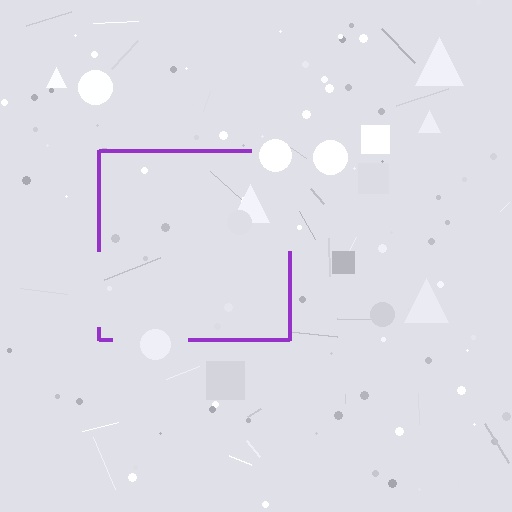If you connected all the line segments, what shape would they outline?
They would outline a square.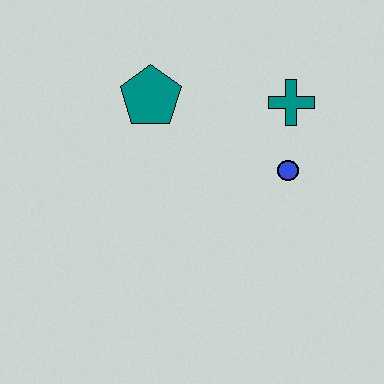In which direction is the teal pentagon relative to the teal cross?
The teal pentagon is to the left of the teal cross.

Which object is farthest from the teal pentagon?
The blue circle is farthest from the teal pentagon.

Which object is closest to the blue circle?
The teal cross is closest to the blue circle.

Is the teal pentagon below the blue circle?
No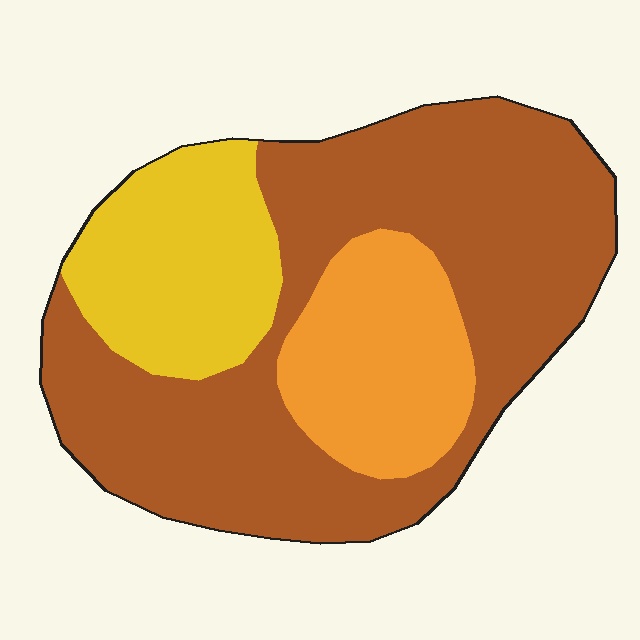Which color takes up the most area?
Brown, at roughly 60%.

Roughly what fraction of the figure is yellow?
Yellow takes up about one fifth (1/5) of the figure.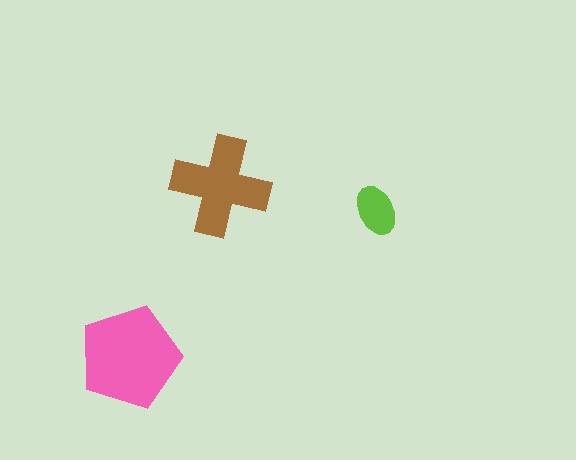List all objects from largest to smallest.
The pink pentagon, the brown cross, the lime ellipse.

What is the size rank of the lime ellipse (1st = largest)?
3rd.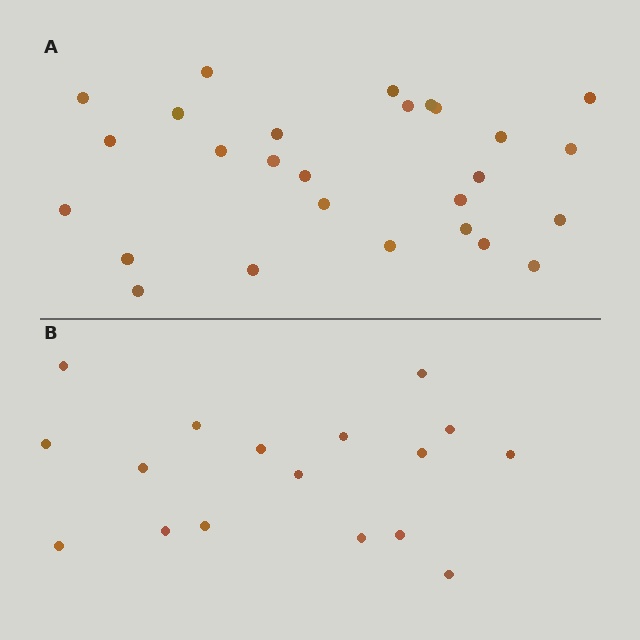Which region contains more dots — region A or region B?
Region A (the top region) has more dots.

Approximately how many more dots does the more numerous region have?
Region A has roughly 10 or so more dots than region B.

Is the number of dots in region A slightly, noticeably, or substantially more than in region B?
Region A has substantially more. The ratio is roughly 1.6 to 1.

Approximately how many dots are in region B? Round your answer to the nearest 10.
About 20 dots. (The exact count is 17, which rounds to 20.)